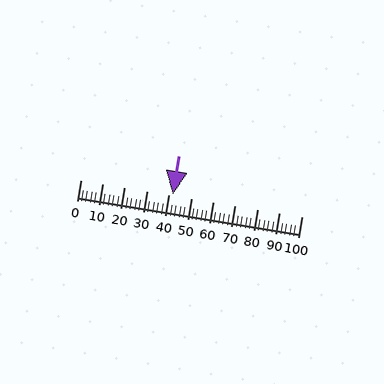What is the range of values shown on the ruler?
The ruler shows values from 0 to 100.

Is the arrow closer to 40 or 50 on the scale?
The arrow is closer to 40.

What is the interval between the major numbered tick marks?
The major tick marks are spaced 10 units apart.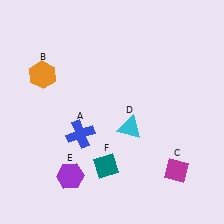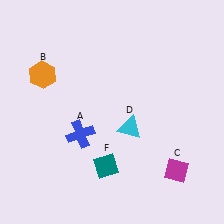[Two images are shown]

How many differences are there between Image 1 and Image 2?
There is 1 difference between the two images.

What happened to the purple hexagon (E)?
The purple hexagon (E) was removed in Image 2. It was in the bottom-left area of Image 1.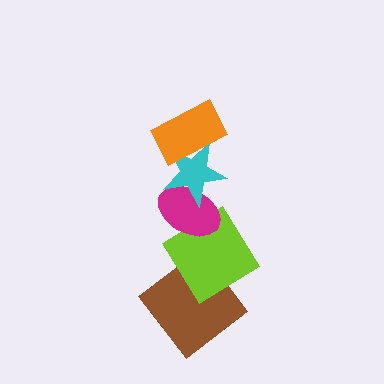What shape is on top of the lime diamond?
The magenta ellipse is on top of the lime diamond.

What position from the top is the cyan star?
The cyan star is 2nd from the top.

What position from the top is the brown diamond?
The brown diamond is 5th from the top.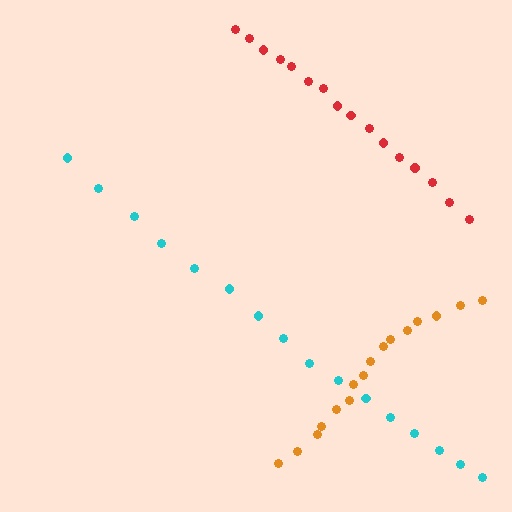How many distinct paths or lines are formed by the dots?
There are 3 distinct paths.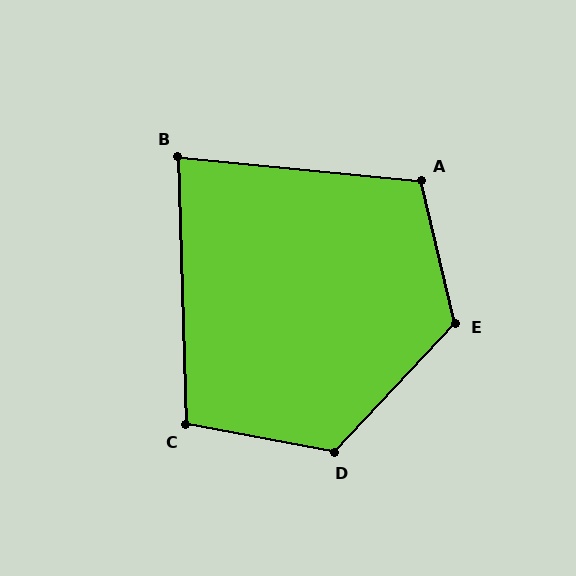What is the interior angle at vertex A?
Approximately 109 degrees (obtuse).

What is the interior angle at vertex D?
Approximately 122 degrees (obtuse).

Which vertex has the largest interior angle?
E, at approximately 124 degrees.